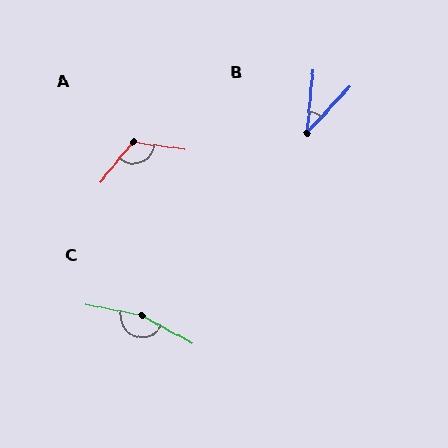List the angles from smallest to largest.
B (37°), A (121°), C (162°).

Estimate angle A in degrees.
Approximately 121 degrees.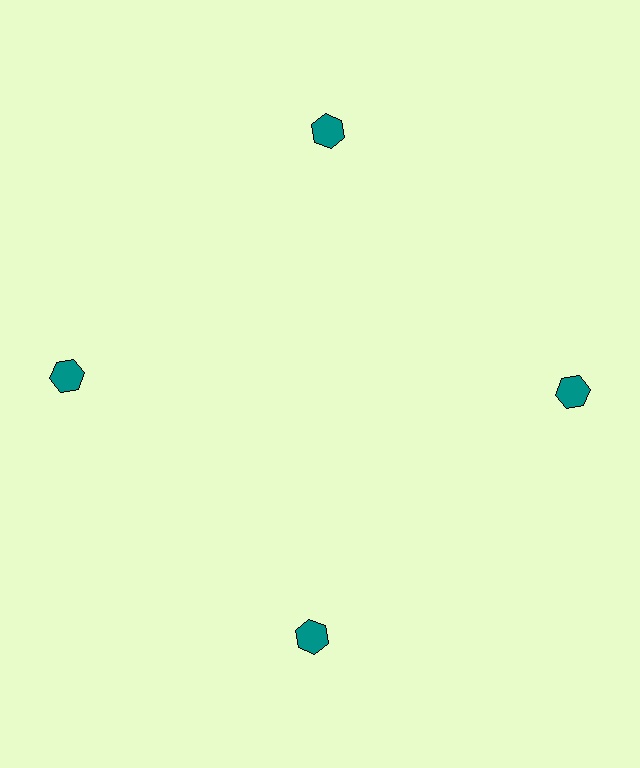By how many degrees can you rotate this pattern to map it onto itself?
The pattern maps onto itself every 90 degrees of rotation.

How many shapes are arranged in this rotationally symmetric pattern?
There are 4 shapes, arranged in 4 groups of 1.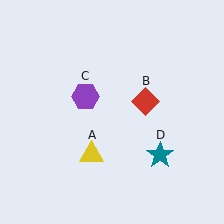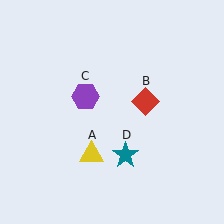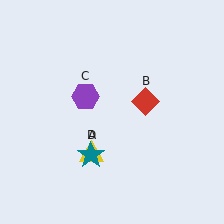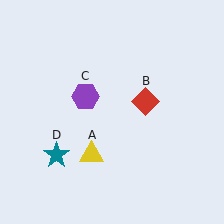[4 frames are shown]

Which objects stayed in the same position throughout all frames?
Yellow triangle (object A) and red diamond (object B) and purple hexagon (object C) remained stationary.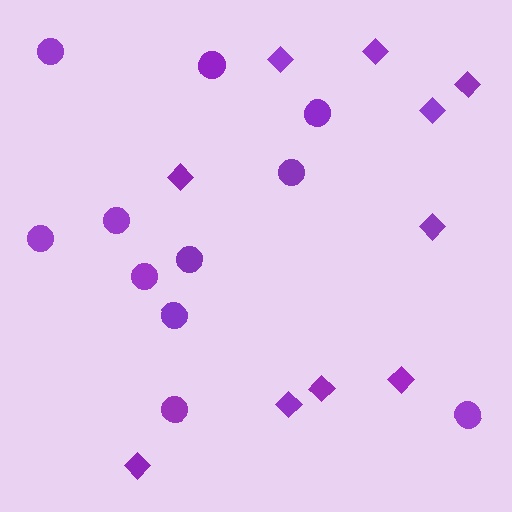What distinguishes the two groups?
There are 2 groups: one group of diamonds (10) and one group of circles (11).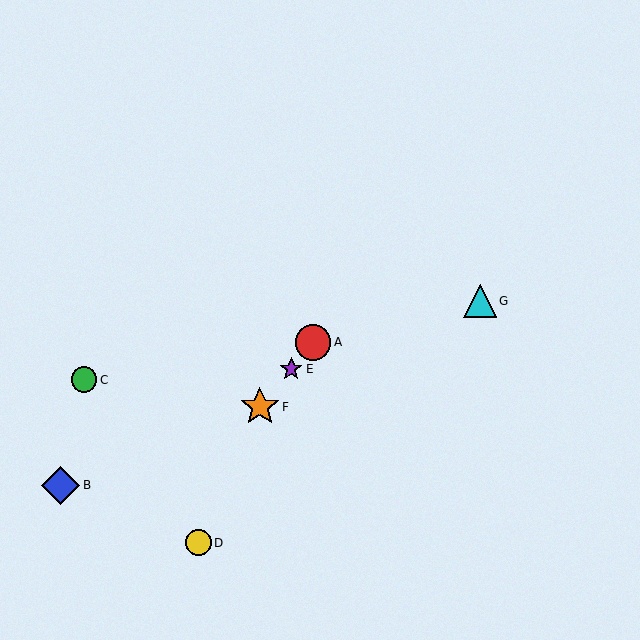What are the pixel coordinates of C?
Object C is at (84, 380).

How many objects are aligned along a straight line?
3 objects (A, E, F) are aligned along a straight line.